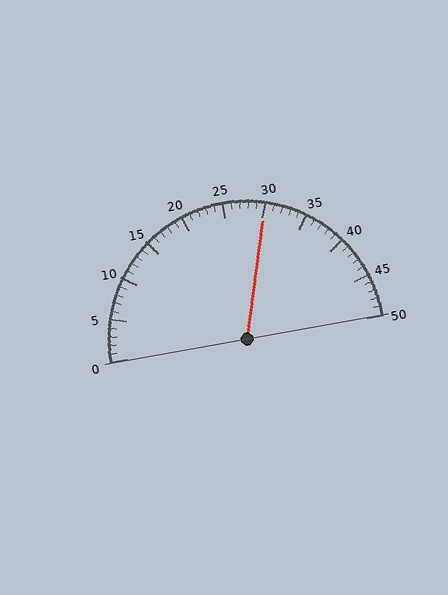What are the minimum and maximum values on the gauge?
The gauge ranges from 0 to 50.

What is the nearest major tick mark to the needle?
The nearest major tick mark is 30.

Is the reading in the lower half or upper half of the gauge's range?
The reading is in the upper half of the range (0 to 50).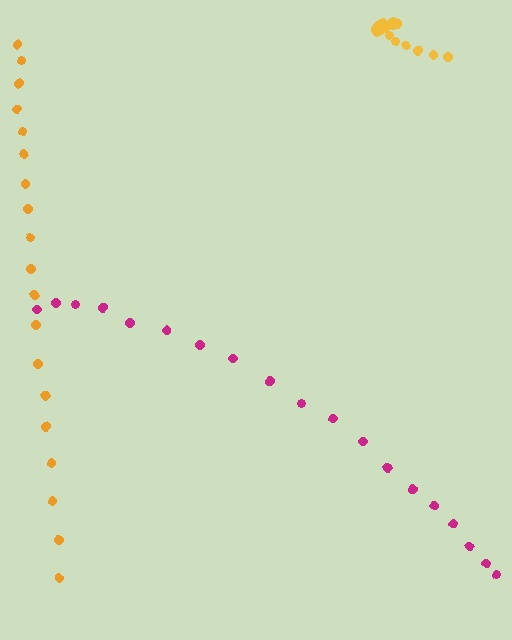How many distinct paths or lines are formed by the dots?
There are 3 distinct paths.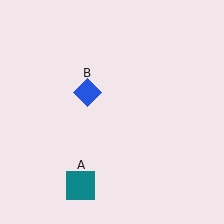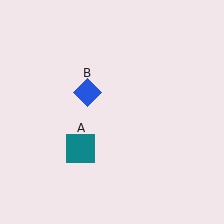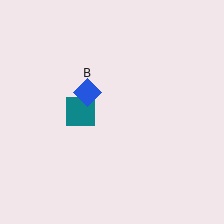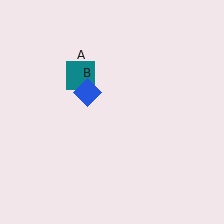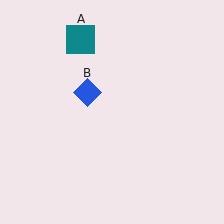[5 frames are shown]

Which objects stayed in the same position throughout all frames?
Blue diamond (object B) remained stationary.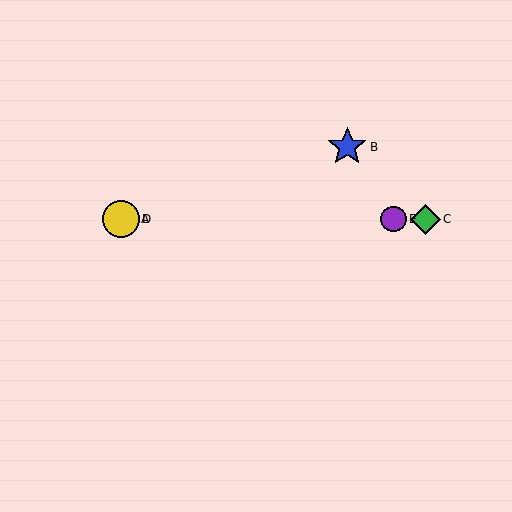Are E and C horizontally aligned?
Yes, both are at y≈219.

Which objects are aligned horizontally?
Objects A, C, D, E are aligned horizontally.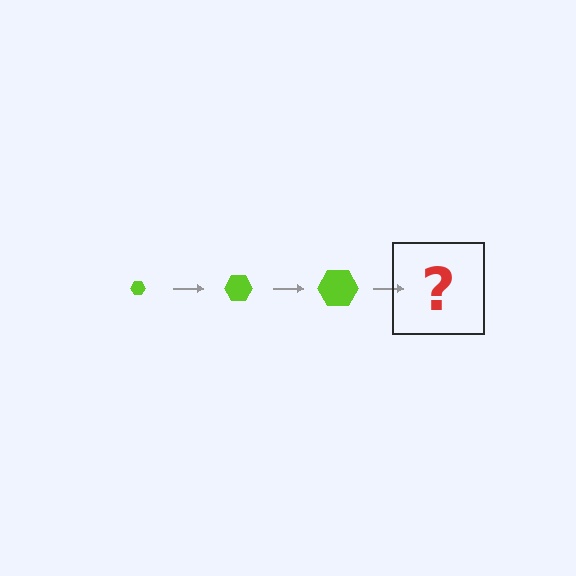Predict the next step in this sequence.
The next step is a lime hexagon, larger than the previous one.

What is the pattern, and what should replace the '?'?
The pattern is that the hexagon gets progressively larger each step. The '?' should be a lime hexagon, larger than the previous one.